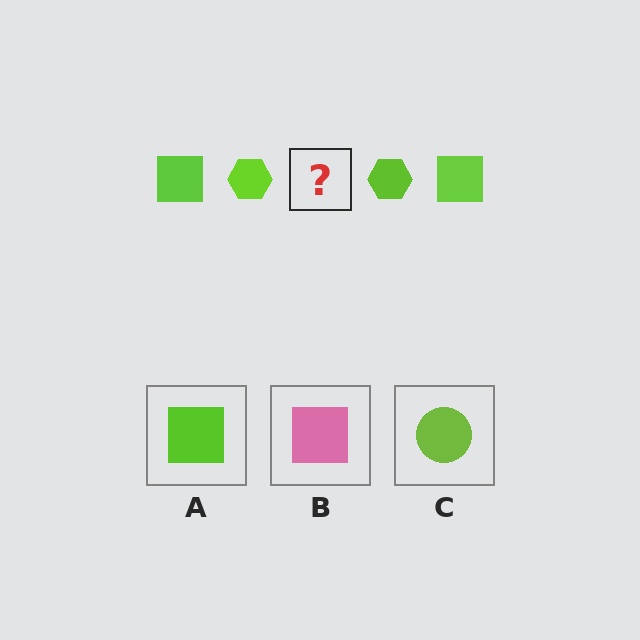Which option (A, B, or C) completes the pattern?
A.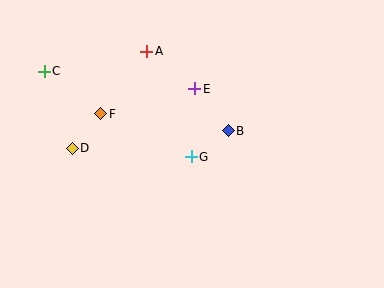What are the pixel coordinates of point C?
Point C is at (44, 71).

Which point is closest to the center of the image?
Point G at (191, 157) is closest to the center.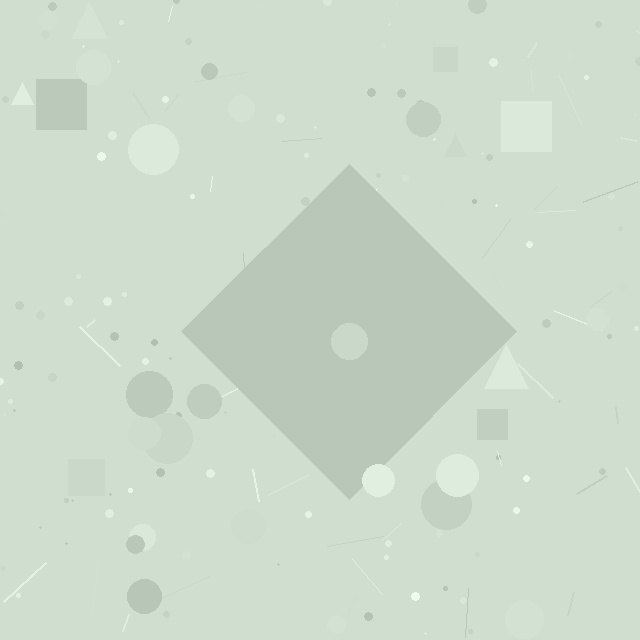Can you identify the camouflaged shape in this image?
The camouflaged shape is a diamond.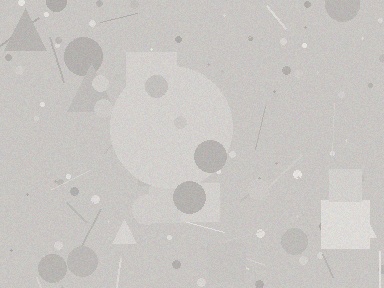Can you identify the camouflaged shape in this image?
The camouflaged shape is a circle.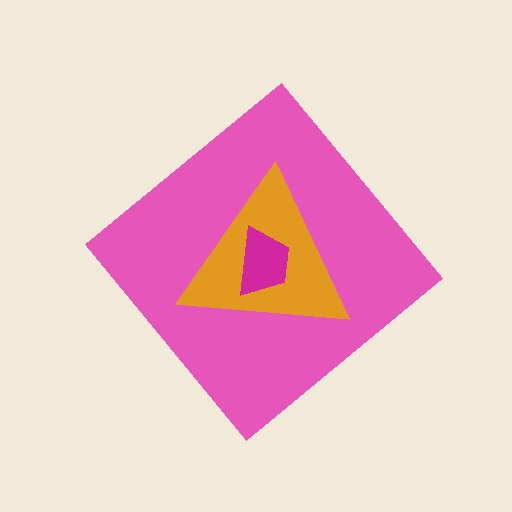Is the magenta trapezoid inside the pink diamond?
Yes.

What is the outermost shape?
The pink diamond.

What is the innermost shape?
The magenta trapezoid.